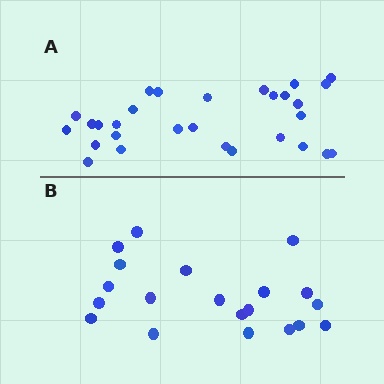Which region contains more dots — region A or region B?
Region A (the top region) has more dots.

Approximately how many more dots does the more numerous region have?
Region A has roughly 8 or so more dots than region B.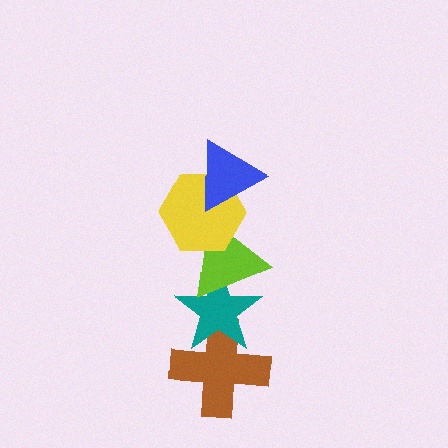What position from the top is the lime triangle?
The lime triangle is 3rd from the top.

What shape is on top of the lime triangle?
The yellow hexagon is on top of the lime triangle.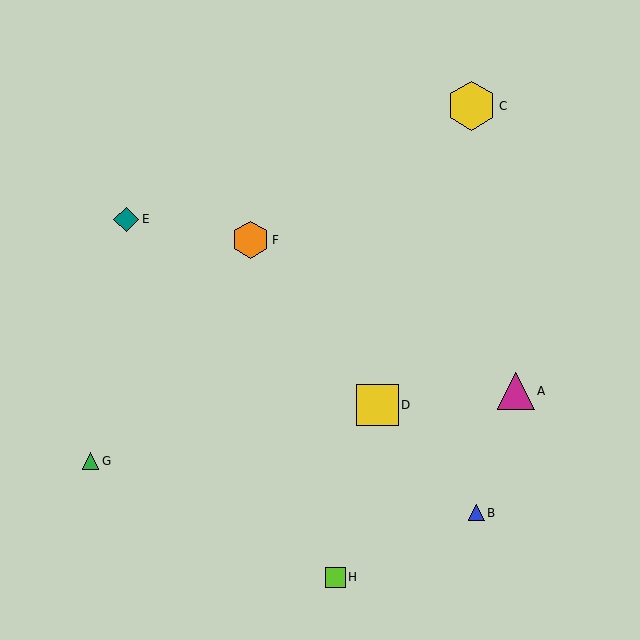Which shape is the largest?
The yellow hexagon (labeled C) is the largest.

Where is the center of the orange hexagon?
The center of the orange hexagon is at (250, 240).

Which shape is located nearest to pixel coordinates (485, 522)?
The blue triangle (labeled B) at (476, 513) is nearest to that location.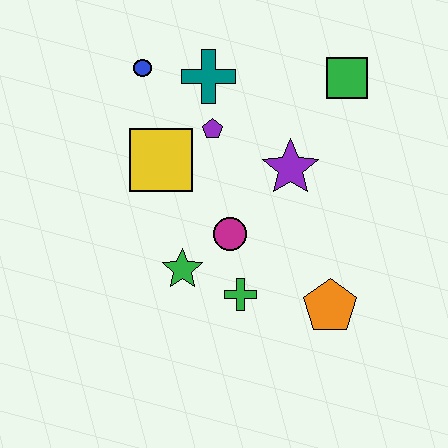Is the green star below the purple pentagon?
Yes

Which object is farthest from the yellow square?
The orange pentagon is farthest from the yellow square.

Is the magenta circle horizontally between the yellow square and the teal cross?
No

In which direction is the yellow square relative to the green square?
The yellow square is to the left of the green square.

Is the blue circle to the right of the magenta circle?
No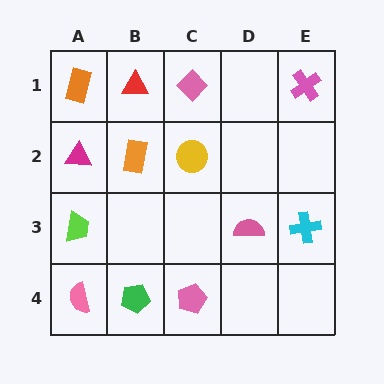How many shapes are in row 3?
3 shapes.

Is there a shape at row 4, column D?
No, that cell is empty.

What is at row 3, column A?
A lime trapezoid.